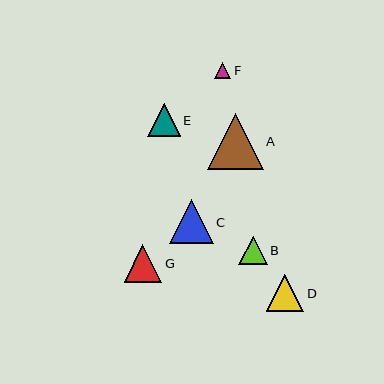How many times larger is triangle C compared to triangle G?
Triangle C is approximately 1.2 times the size of triangle G.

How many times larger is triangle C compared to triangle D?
Triangle C is approximately 1.2 times the size of triangle D.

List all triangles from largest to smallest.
From largest to smallest: A, C, G, D, E, B, F.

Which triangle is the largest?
Triangle A is the largest with a size of approximately 56 pixels.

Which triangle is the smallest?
Triangle F is the smallest with a size of approximately 16 pixels.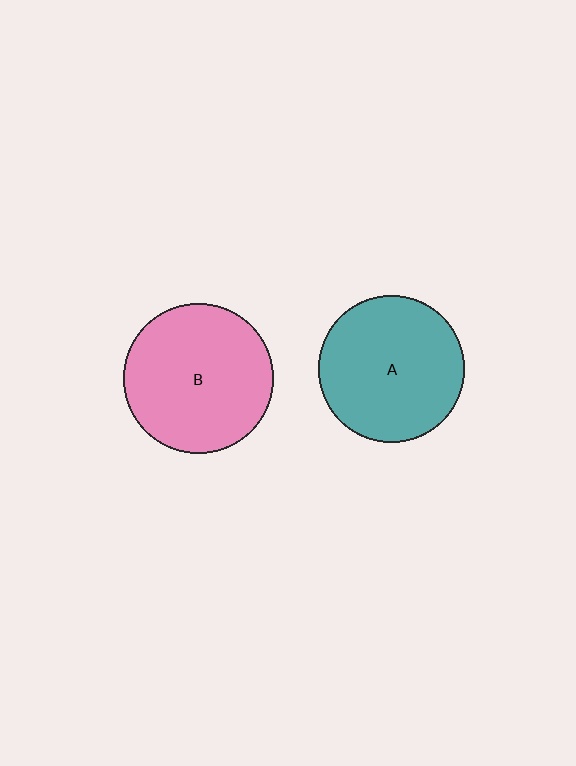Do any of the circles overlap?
No, none of the circles overlap.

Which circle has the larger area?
Circle B (pink).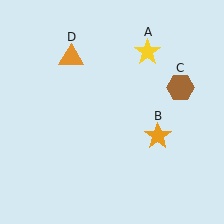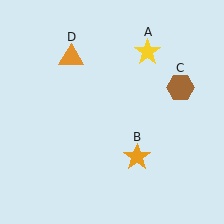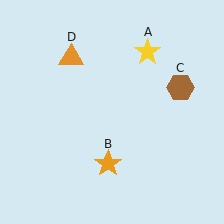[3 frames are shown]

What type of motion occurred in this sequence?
The orange star (object B) rotated clockwise around the center of the scene.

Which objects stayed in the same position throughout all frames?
Yellow star (object A) and brown hexagon (object C) and orange triangle (object D) remained stationary.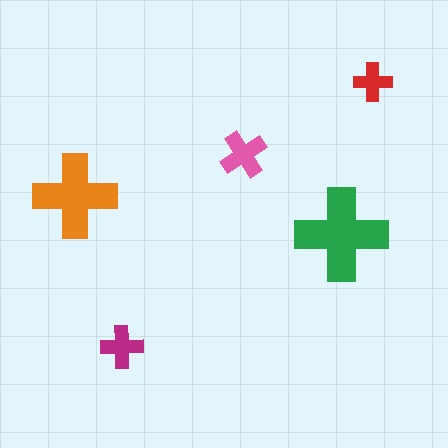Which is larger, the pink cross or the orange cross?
The orange one.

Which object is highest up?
The red cross is topmost.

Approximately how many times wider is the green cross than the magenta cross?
About 2 times wider.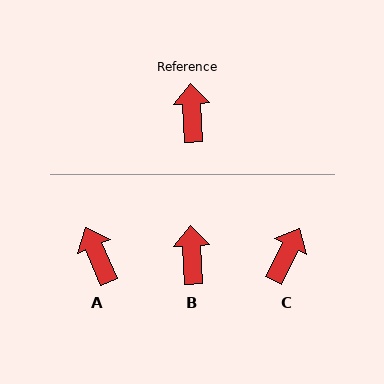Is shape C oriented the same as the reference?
No, it is off by about 30 degrees.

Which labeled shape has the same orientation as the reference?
B.